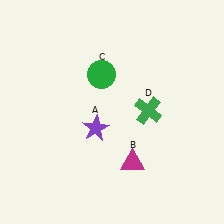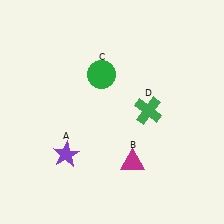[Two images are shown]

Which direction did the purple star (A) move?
The purple star (A) moved left.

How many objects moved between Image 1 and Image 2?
1 object moved between the two images.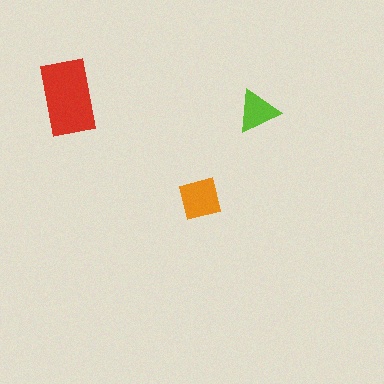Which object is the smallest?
The lime triangle.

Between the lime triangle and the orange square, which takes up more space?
The orange square.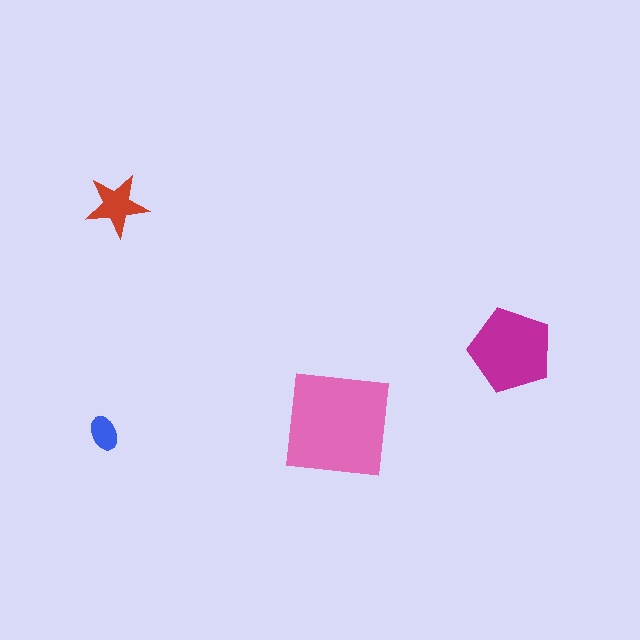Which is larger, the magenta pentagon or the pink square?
The pink square.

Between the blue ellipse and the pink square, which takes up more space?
The pink square.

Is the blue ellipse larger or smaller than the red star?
Smaller.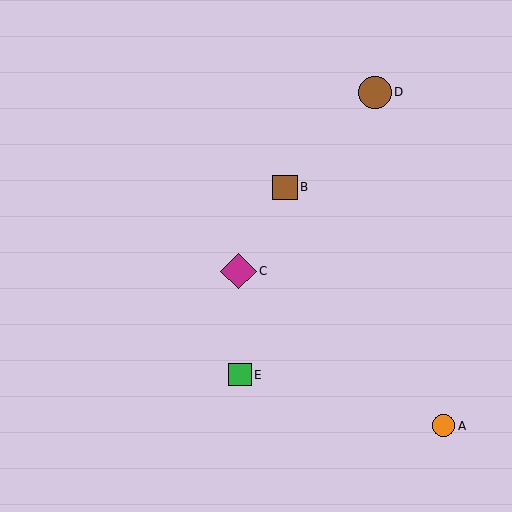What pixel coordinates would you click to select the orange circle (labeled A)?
Click at (444, 426) to select the orange circle A.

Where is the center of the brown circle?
The center of the brown circle is at (375, 92).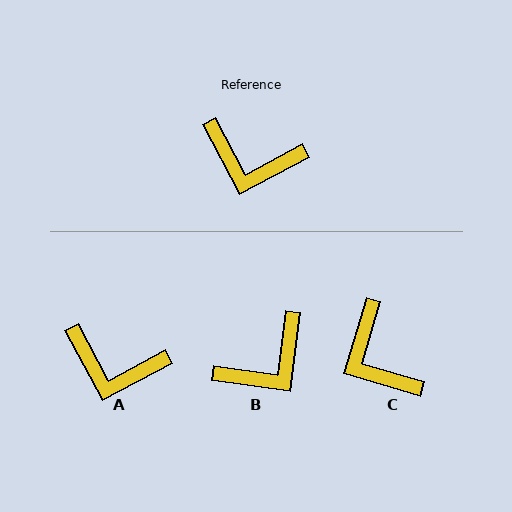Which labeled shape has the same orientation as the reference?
A.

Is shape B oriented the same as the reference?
No, it is off by about 54 degrees.